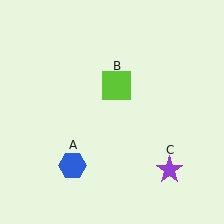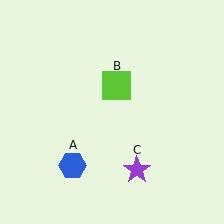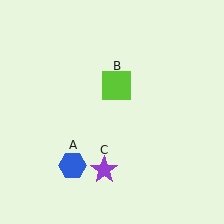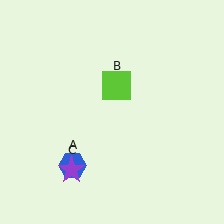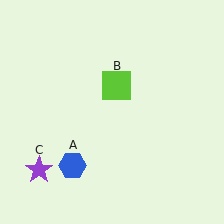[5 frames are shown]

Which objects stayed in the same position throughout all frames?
Blue hexagon (object A) and lime square (object B) remained stationary.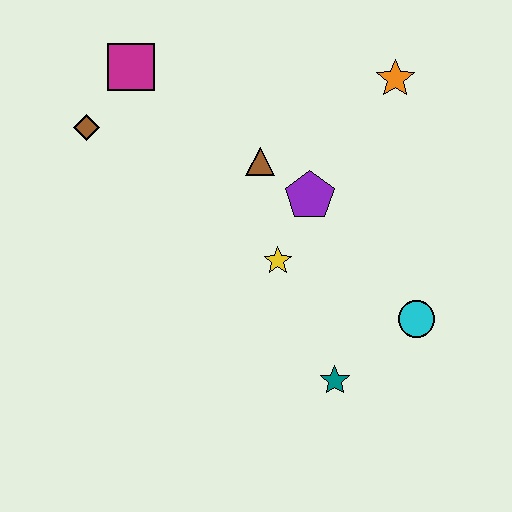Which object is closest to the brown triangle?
The purple pentagon is closest to the brown triangle.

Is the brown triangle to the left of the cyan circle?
Yes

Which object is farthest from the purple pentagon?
The brown diamond is farthest from the purple pentagon.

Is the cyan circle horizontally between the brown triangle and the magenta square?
No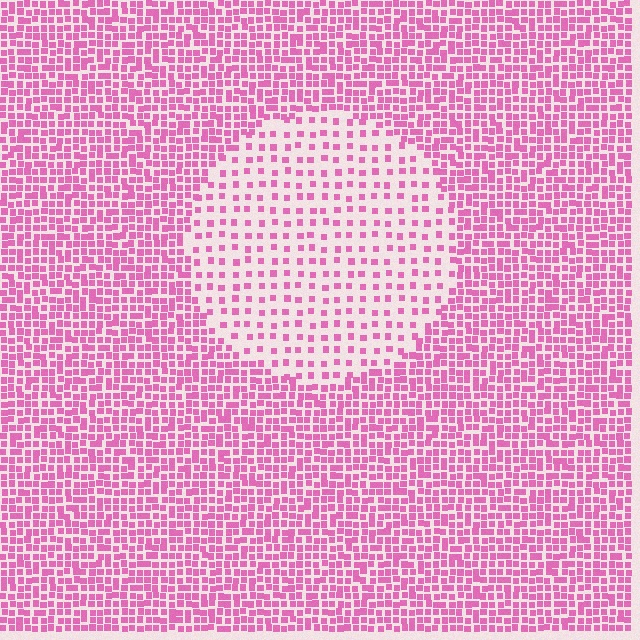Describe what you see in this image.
The image contains small pink elements arranged at two different densities. A circle-shaped region is visible where the elements are less densely packed than the surrounding area.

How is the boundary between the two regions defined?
The boundary is defined by a change in element density (approximately 2.5x ratio). All elements are the same color, size, and shape.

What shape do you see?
I see a circle.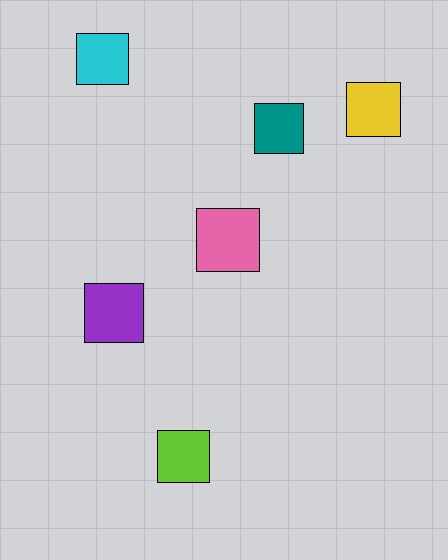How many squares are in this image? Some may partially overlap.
There are 6 squares.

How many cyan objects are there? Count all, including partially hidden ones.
There is 1 cyan object.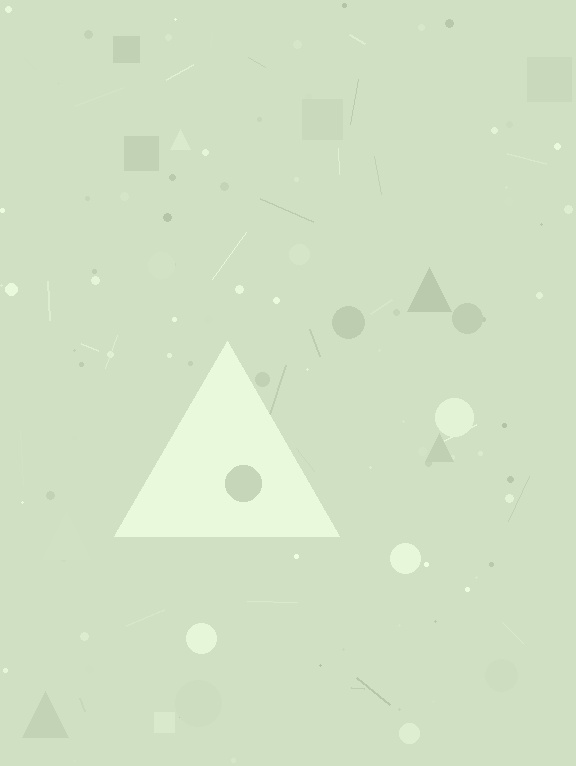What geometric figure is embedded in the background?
A triangle is embedded in the background.